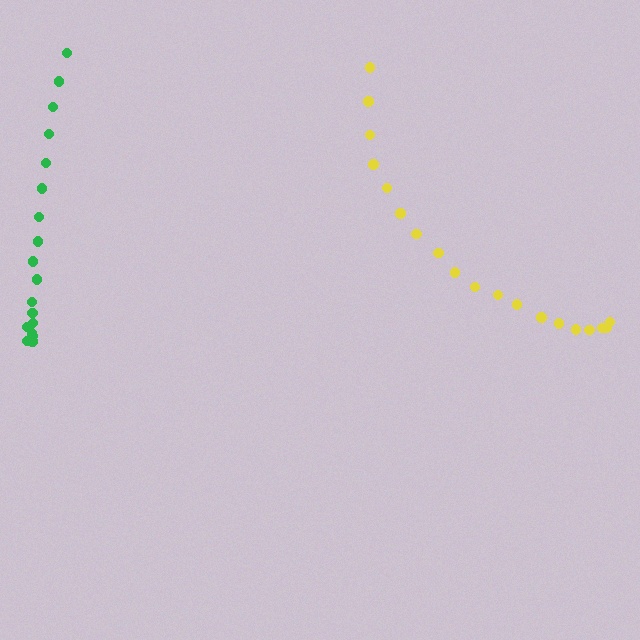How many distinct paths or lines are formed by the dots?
There are 2 distinct paths.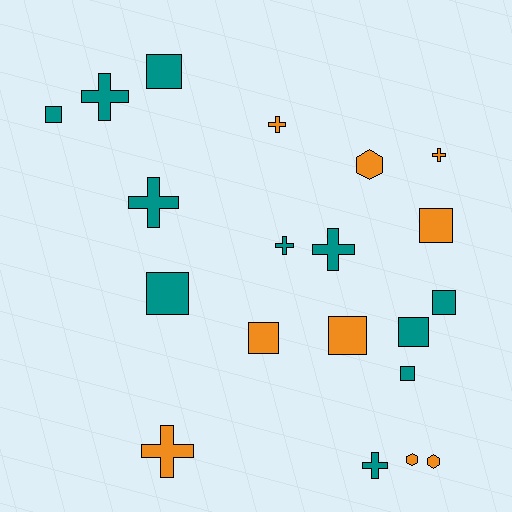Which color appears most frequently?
Teal, with 11 objects.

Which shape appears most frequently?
Square, with 9 objects.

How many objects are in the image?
There are 20 objects.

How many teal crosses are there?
There are 5 teal crosses.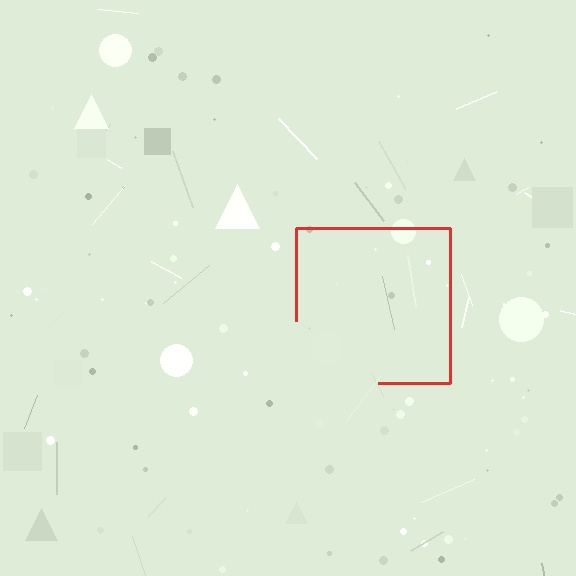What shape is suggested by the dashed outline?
The dashed outline suggests a square.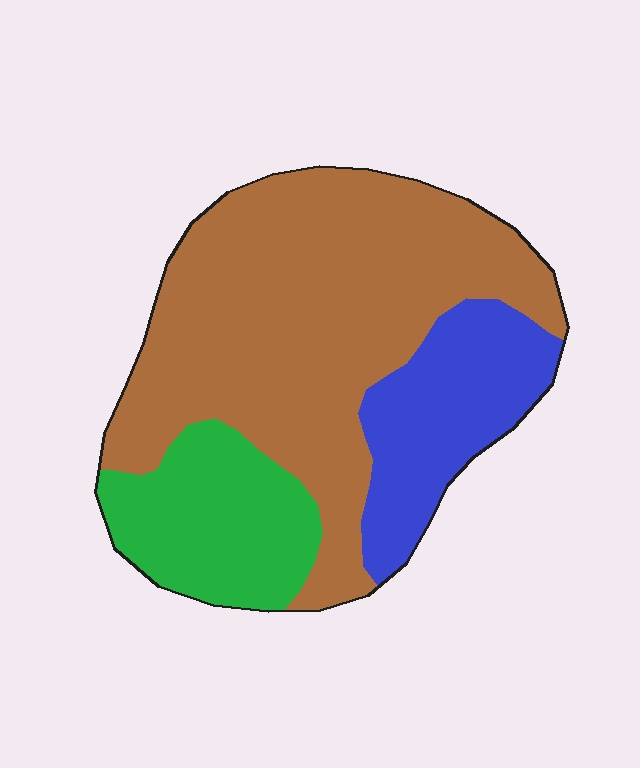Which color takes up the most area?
Brown, at roughly 60%.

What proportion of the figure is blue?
Blue covers 20% of the figure.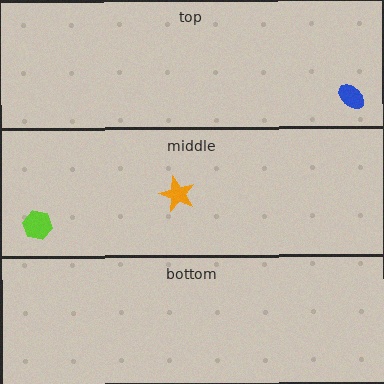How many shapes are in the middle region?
2.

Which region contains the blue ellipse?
The top region.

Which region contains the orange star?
The middle region.